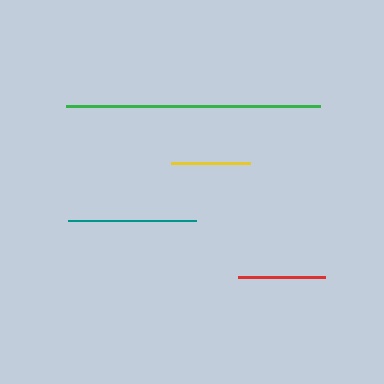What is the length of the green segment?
The green segment is approximately 254 pixels long.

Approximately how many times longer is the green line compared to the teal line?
The green line is approximately 2.0 times the length of the teal line.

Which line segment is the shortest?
The yellow line is the shortest at approximately 78 pixels.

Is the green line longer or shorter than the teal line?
The green line is longer than the teal line.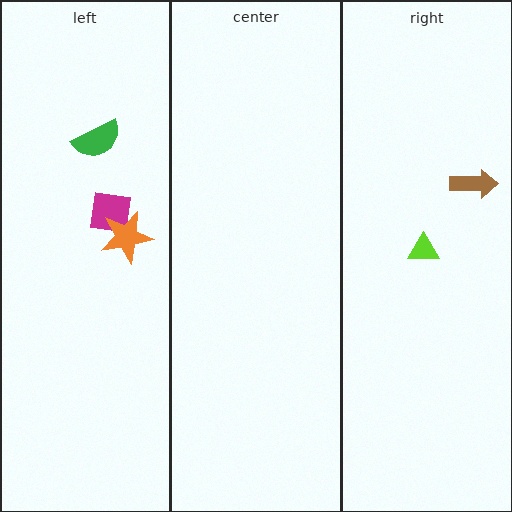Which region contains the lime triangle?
The right region.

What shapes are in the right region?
The brown arrow, the lime triangle.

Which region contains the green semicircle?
The left region.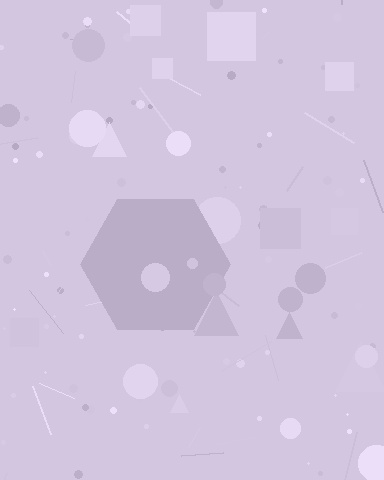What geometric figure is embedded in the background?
A hexagon is embedded in the background.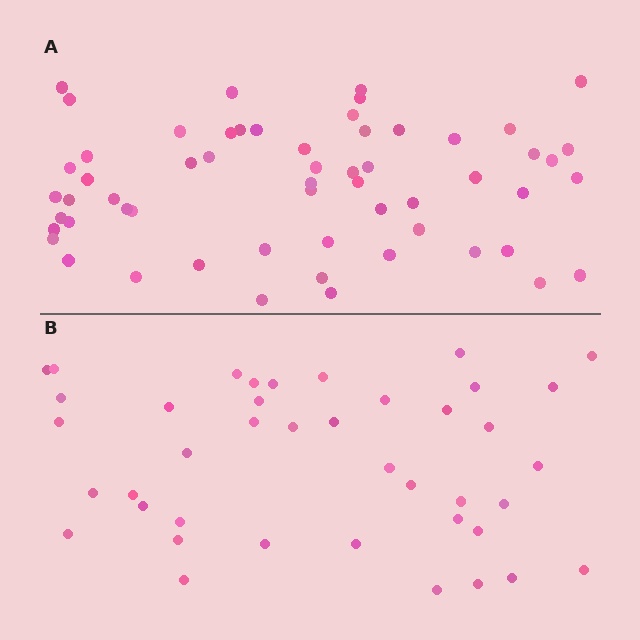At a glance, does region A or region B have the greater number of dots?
Region A (the top region) has more dots.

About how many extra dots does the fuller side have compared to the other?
Region A has approximately 15 more dots than region B.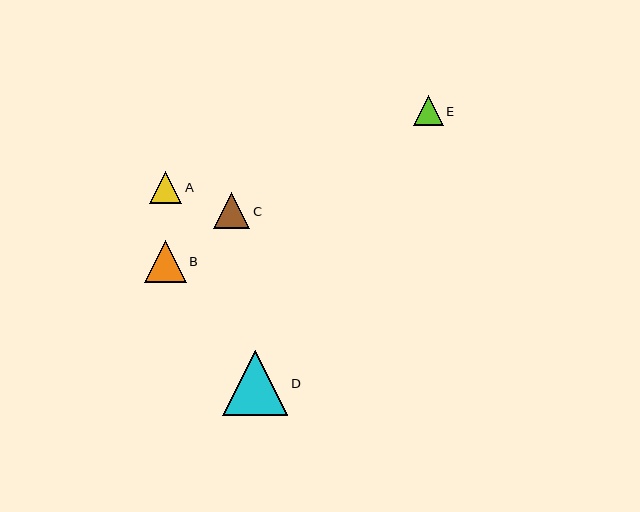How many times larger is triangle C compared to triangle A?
Triangle C is approximately 1.1 times the size of triangle A.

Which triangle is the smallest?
Triangle E is the smallest with a size of approximately 29 pixels.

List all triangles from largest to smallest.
From largest to smallest: D, B, C, A, E.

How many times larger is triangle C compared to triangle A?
Triangle C is approximately 1.1 times the size of triangle A.